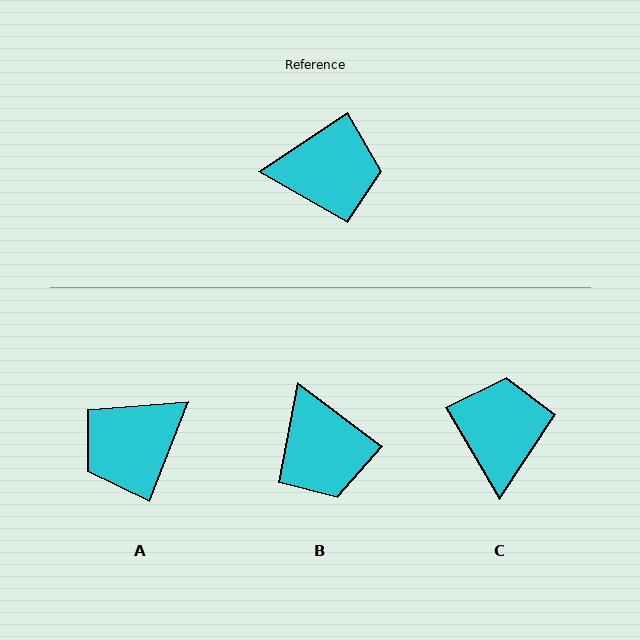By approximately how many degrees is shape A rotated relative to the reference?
Approximately 145 degrees clockwise.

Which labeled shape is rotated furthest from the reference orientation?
A, about 145 degrees away.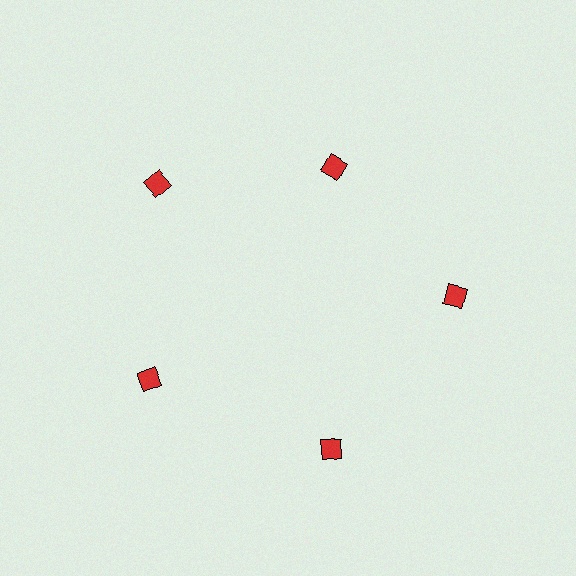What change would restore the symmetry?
The symmetry would be restored by moving it outward, back onto the ring so that all 5 squares sit at equal angles and equal distance from the center.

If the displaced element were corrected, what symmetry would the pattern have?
It would have 5-fold rotational symmetry — the pattern would map onto itself every 72 degrees.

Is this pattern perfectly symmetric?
No. The 5 red squares are arranged in a ring, but one element near the 1 o'clock position is pulled inward toward the center, breaking the 5-fold rotational symmetry.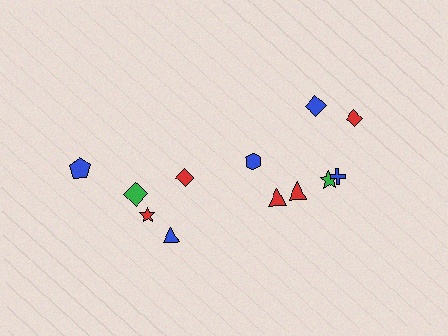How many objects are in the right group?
There are 7 objects.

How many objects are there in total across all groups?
There are 12 objects.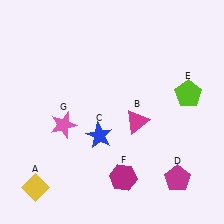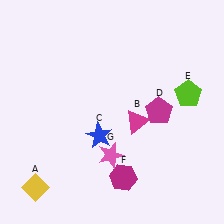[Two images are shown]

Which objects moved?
The objects that moved are: the magenta pentagon (D), the pink star (G).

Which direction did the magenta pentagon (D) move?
The magenta pentagon (D) moved up.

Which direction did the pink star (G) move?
The pink star (G) moved right.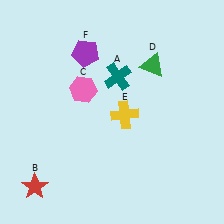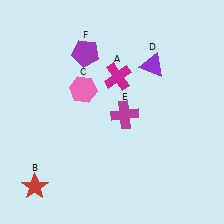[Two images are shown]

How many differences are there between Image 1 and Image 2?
There are 3 differences between the two images.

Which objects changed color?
A changed from teal to magenta. D changed from green to purple. E changed from yellow to magenta.